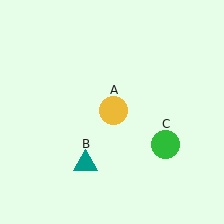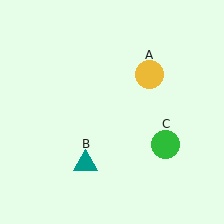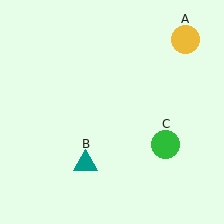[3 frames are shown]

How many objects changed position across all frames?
1 object changed position: yellow circle (object A).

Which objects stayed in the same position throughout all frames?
Teal triangle (object B) and green circle (object C) remained stationary.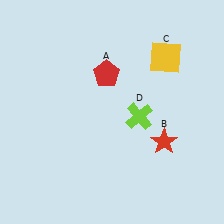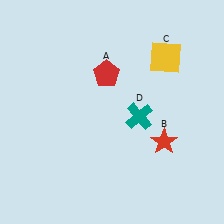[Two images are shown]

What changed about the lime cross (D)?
In Image 1, D is lime. In Image 2, it changed to teal.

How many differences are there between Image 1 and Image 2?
There is 1 difference between the two images.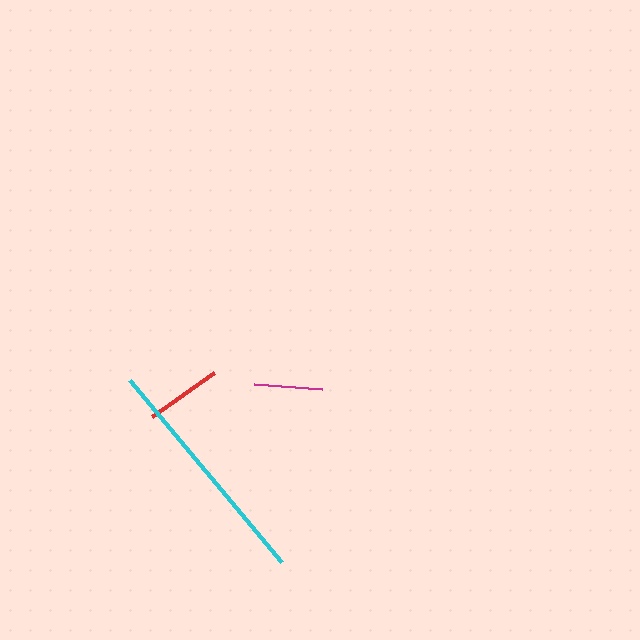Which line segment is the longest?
The cyan line is the longest at approximately 237 pixels.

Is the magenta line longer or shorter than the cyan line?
The cyan line is longer than the magenta line.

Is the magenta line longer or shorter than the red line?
The red line is longer than the magenta line.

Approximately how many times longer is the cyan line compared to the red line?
The cyan line is approximately 3.1 times the length of the red line.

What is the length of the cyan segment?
The cyan segment is approximately 237 pixels long.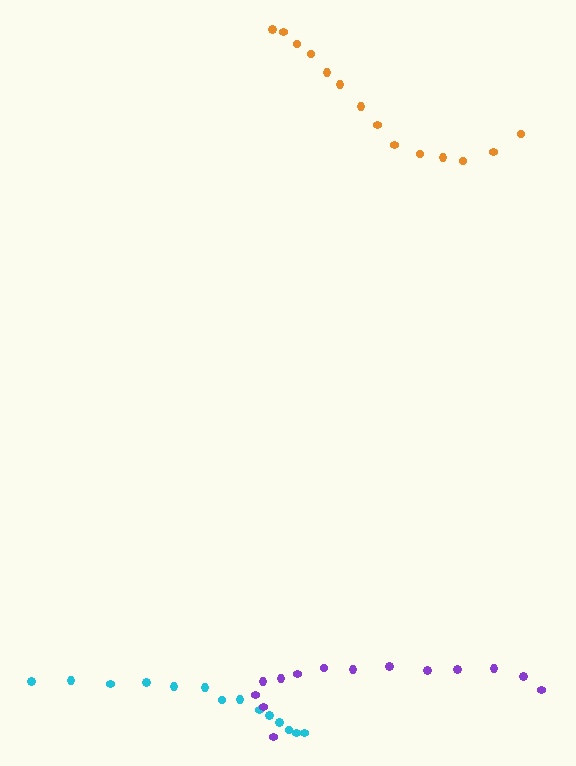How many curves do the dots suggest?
There are 3 distinct paths.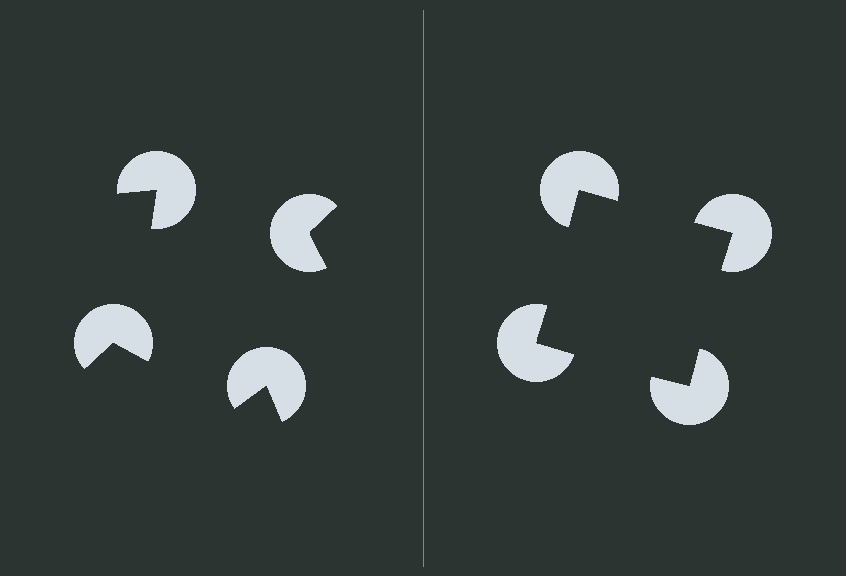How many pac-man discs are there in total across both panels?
8 — 4 on each side.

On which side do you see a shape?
An illusory square appears on the right side. On the left side the wedge cuts are rotated, so no coherent shape forms.